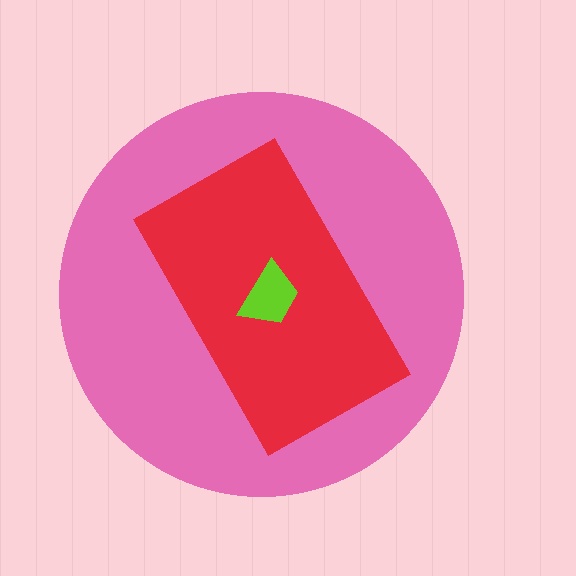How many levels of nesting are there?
3.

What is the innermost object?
The lime trapezoid.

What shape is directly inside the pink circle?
The red rectangle.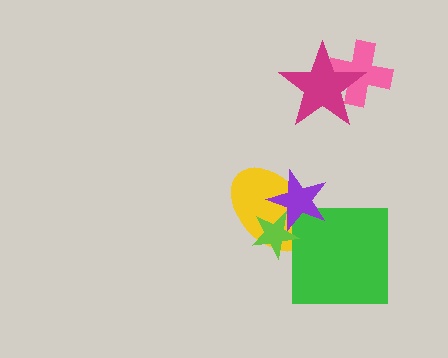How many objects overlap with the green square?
2 objects overlap with the green square.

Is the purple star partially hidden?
Yes, it is partially covered by another shape.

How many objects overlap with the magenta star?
1 object overlaps with the magenta star.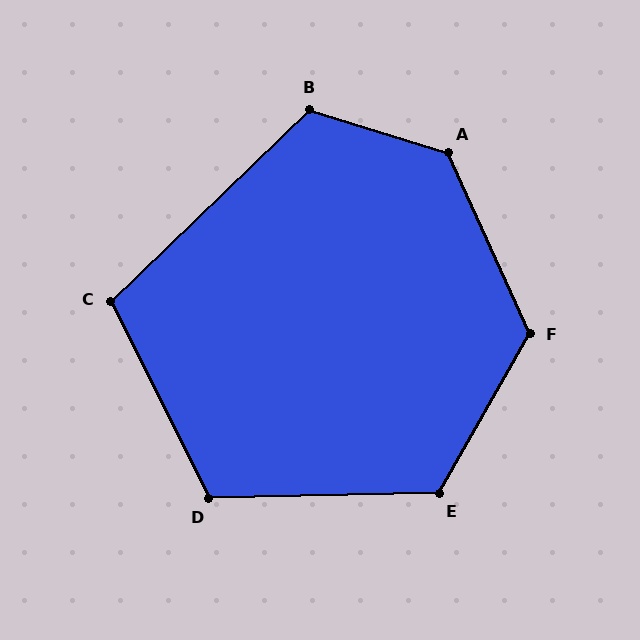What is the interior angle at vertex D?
Approximately 115 degrees (obtuse).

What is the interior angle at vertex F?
Approximately 126 degrees (obtuse).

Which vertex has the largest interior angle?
A, at approximately 132 degrees.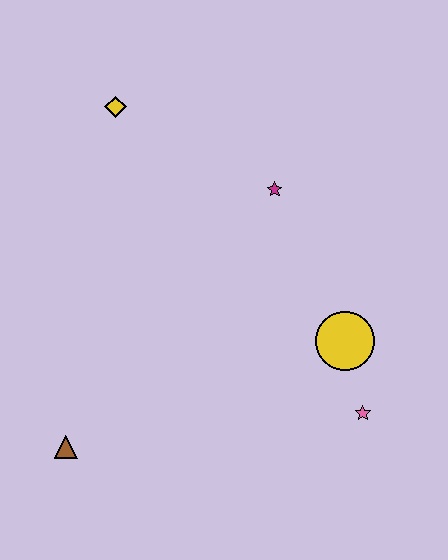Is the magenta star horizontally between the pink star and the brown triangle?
Yes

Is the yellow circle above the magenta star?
No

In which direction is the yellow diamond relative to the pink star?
The yellow diamond is above the pink star.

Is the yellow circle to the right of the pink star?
No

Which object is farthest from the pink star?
The yellow diamond is farthest from the pink star.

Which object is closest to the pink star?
The yellow circle is closest to the pink star.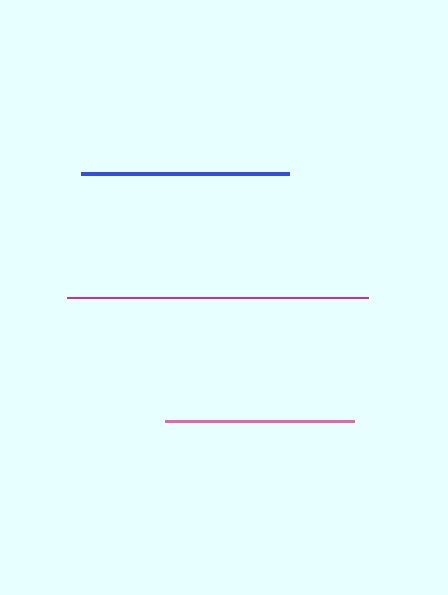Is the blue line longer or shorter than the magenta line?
The magenta line is longer than the blue line.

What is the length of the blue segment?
The blue segment is approximately 209 pixels long.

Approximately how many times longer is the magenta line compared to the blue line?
The magenta line is approximately 1.4 times the length of the blue line.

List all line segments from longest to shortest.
From longest to shortest: magenta, blue, pink.